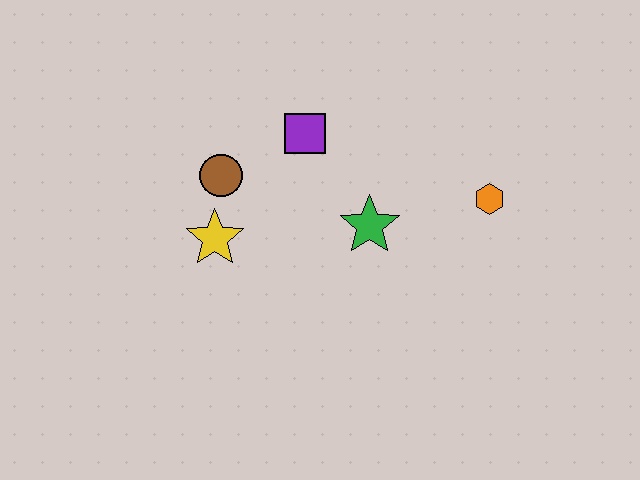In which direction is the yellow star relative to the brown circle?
The yellow star is below the brown circle.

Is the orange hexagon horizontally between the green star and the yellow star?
No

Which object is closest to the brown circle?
The yellow star is closest to the brown circle.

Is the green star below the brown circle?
Yes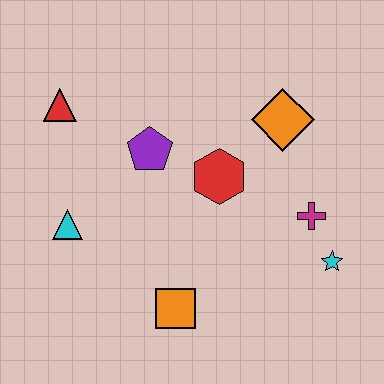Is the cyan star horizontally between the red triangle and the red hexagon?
No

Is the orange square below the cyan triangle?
Yes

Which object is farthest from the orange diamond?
The cyan triangle is farthest from the orange diamond.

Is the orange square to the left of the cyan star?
Yes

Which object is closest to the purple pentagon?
The red hexagon is closest to the purple pentagon.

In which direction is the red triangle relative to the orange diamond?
The red triangle is to the left of the orange diamond.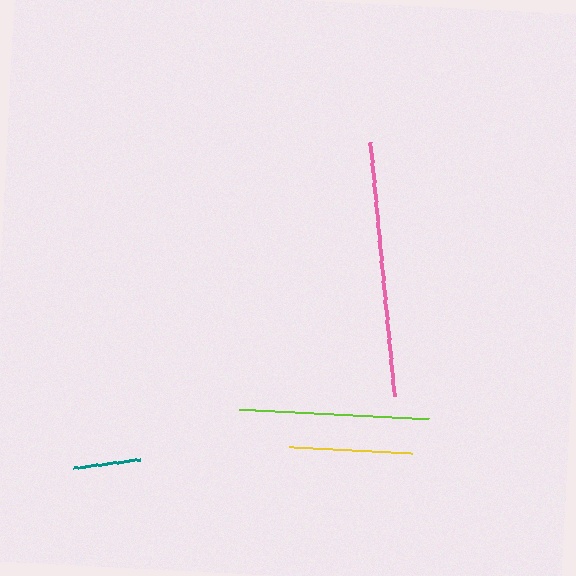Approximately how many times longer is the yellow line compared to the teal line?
The yellow line is approximately 1.8 times the length of the teal line.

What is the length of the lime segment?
The lime segment is approximately 189 pixels long.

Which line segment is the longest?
The pink line is the longest at approximately 255 pixels.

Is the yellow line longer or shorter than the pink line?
The pink line is longer than the yellow line.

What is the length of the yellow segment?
The yellow segment is approximately 123 pixels long.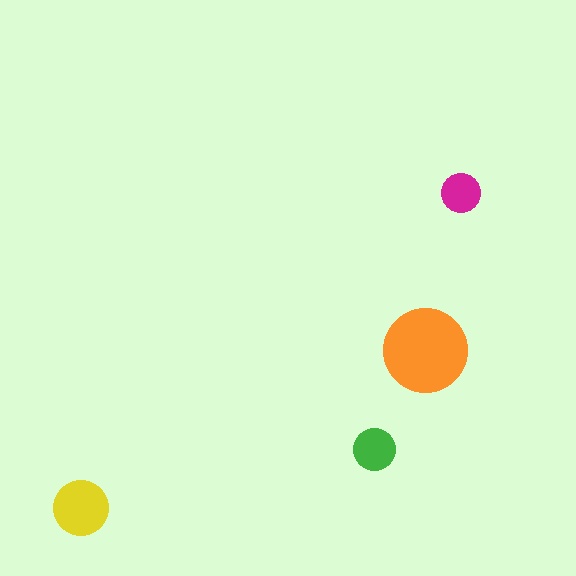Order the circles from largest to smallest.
the orange one, the yellow one, the green one, the magenta one.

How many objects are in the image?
There are 4 objects in the image.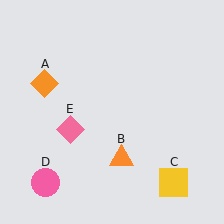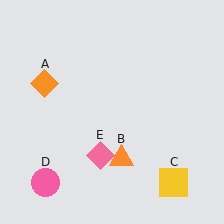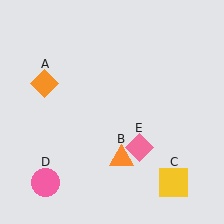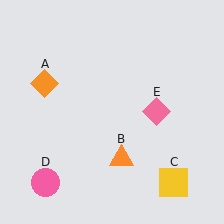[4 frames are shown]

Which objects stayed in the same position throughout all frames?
Orange diamond (object A) and orange triangle (object B) and yellow square (object C) and pink circle (object D) remained stationary.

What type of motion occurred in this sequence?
The pink diamond (object E) rotated counterclockwise around the center of the scene.